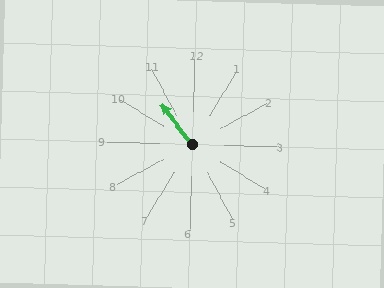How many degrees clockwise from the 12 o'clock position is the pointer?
Approximately 320 degrees.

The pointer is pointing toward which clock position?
Roughly 11 o'clock.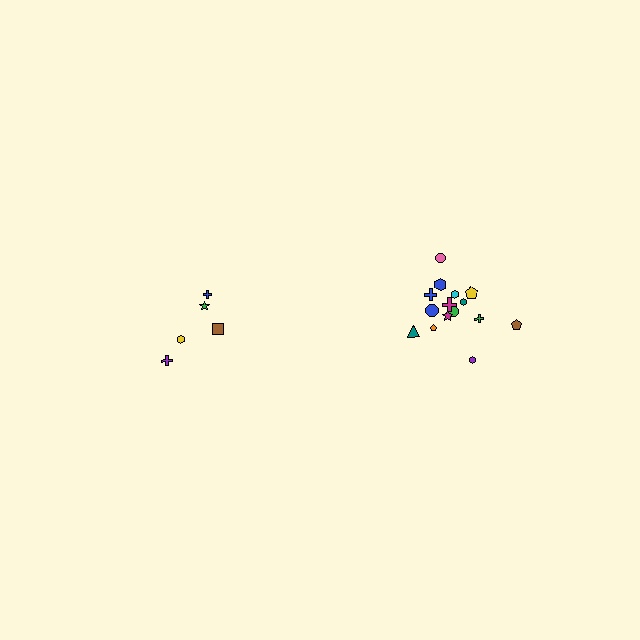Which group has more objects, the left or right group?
The right group.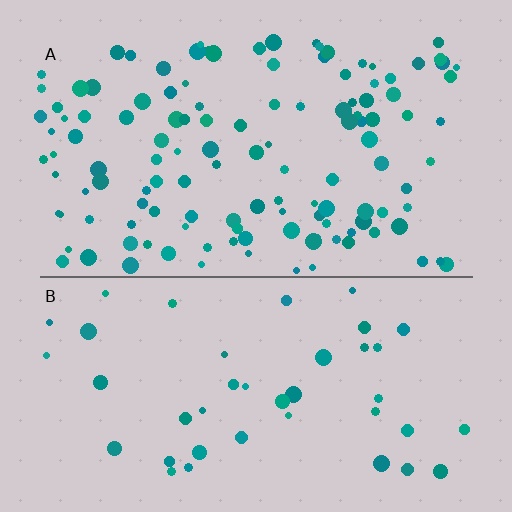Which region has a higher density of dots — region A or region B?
A (the top).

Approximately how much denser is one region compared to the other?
Approximately 3.0× — region A over region B.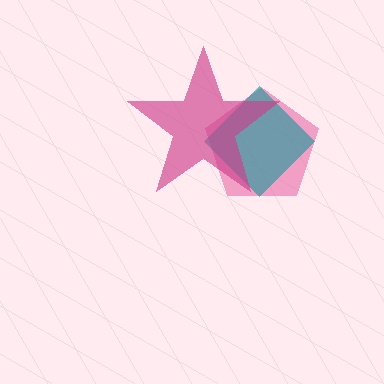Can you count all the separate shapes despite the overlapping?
Yes, there are 3 separate shapes.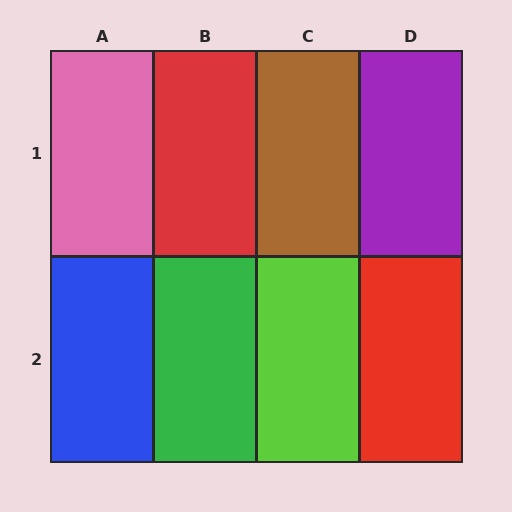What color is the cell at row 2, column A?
Blue.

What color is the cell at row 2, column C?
Lime.